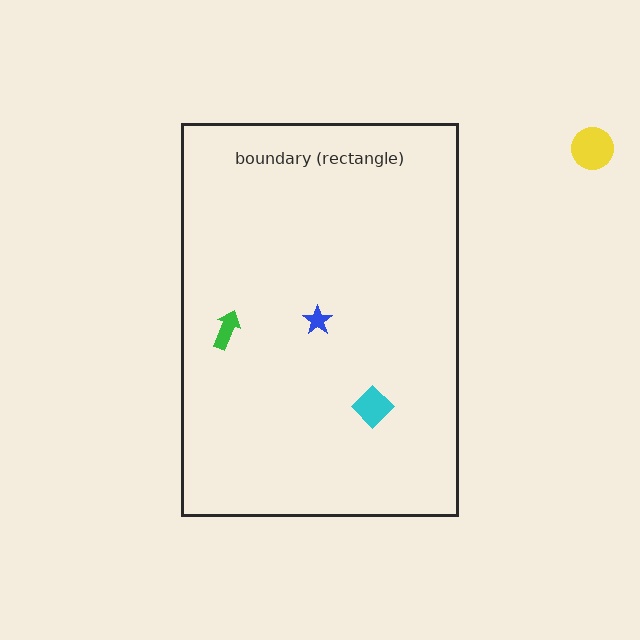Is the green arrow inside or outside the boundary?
Inside.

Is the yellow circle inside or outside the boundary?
Outside.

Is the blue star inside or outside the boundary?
Inside.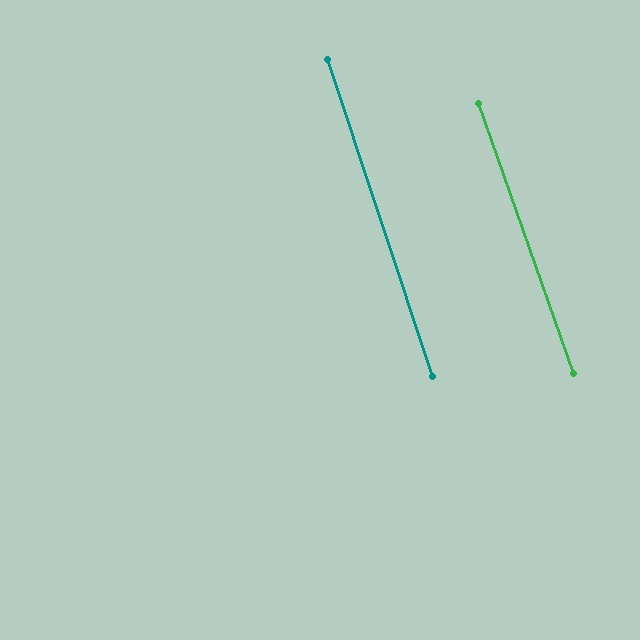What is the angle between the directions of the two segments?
Approximately 1 degree.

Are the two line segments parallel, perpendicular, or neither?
Parallel — their directions differ by only 1.2°.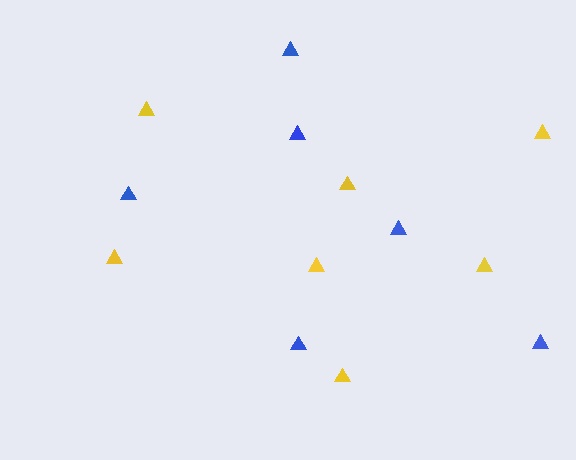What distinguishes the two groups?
There are 2 groups: one group of blue triangles (6) and one group of yellow triangles (7).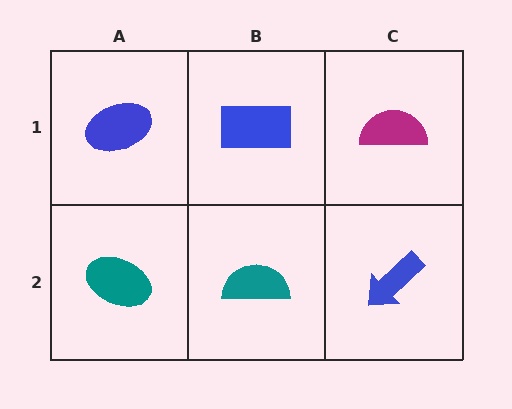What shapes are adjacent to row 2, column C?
A magenta semicircle (row 1, column C), a teal semicircle (row 2, column B).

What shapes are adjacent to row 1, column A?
A teal ellipse (row 2, column A), a blue rectangle (row 1, column B).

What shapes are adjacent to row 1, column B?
A teal semicircle (row 2, column B), a blue ellipse (row 1, column A), a magenta semicircle (row 1, column C).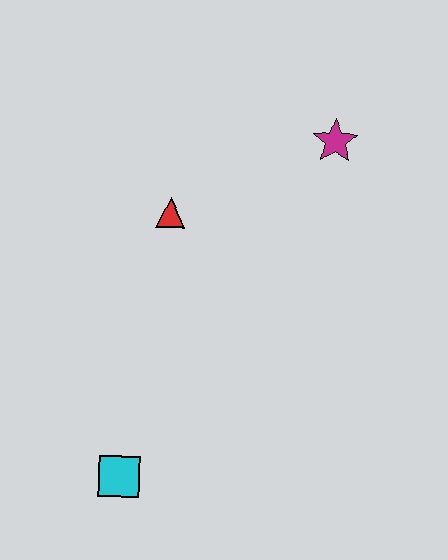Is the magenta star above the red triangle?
Yes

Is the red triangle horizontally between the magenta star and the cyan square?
Yes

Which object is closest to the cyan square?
The red triangle is closest to the cyan square.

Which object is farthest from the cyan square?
The magenta star is farthest from the cyan square.